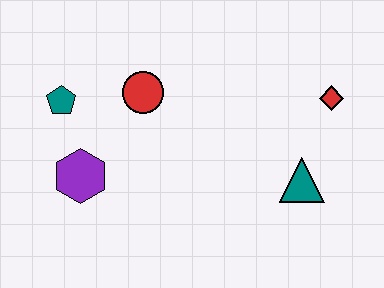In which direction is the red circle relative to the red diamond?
The red circle is to the left of the red diamond.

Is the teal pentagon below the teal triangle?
No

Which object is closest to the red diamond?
The teal triangle is closest to the red diamond.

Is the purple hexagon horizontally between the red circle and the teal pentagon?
Yes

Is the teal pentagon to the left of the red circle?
Yes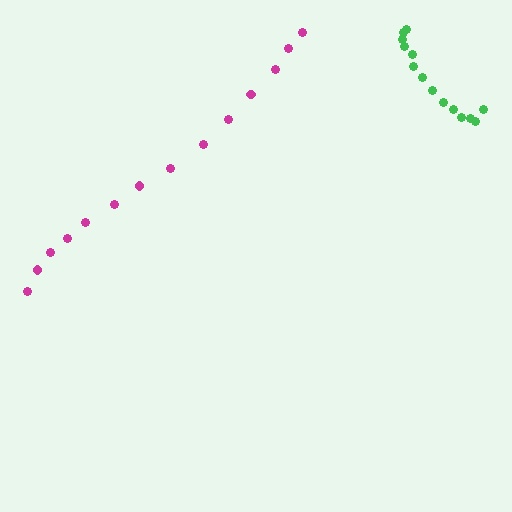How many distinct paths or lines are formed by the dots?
There are 2 distinct paths.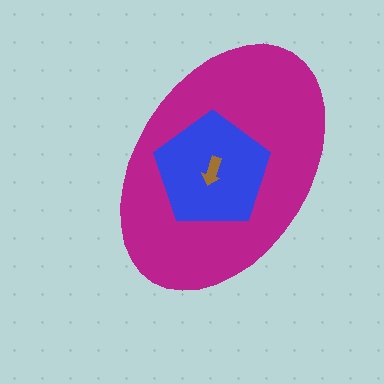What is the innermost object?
The brown arrow.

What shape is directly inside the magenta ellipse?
The blue pentagon.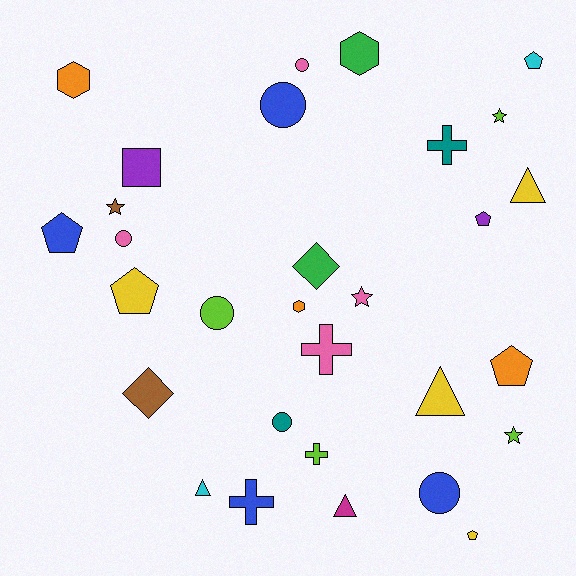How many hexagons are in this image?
There are 3 hexagons.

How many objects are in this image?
There are 30 objects.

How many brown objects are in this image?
There are 2 brown objects.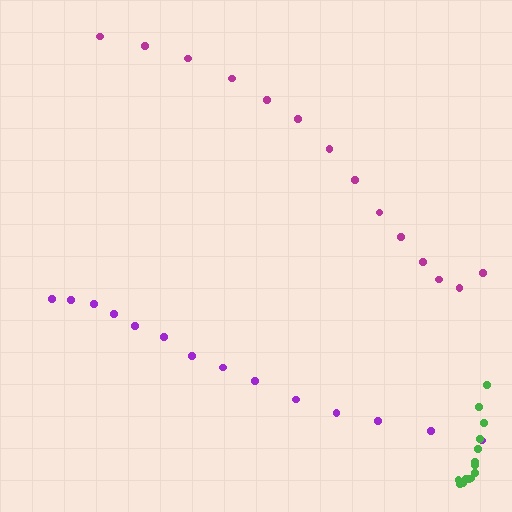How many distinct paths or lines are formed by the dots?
There are 3 distinct paths.